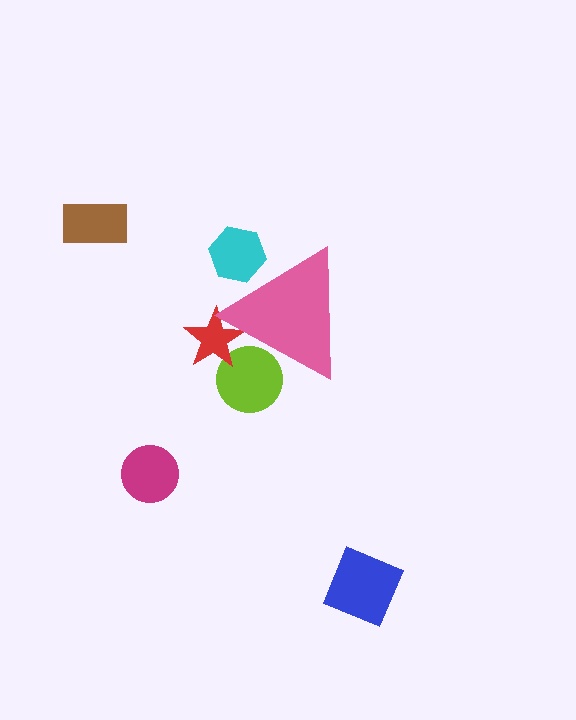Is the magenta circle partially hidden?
No, the magenta circle is fully visible.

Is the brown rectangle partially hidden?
No, the brown rectangle is fully visible.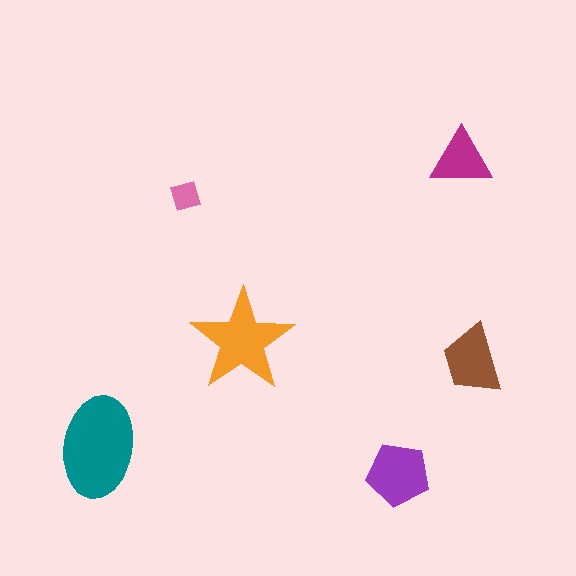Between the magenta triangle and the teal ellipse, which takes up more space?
The teal ellipse.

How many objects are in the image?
There are 6 objects in the image.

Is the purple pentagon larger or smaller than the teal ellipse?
Smaller.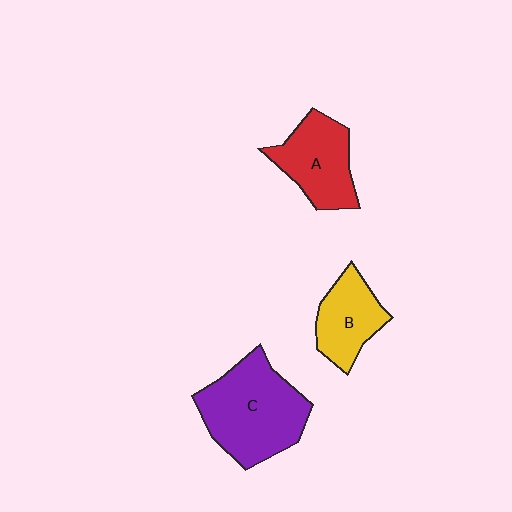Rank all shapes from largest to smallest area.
From largest to smallest: C (purple), A (red), B (yellow).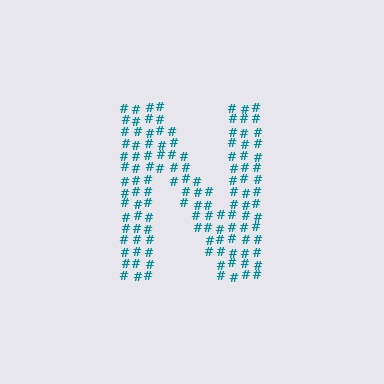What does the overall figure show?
The overall figure shows the letter N.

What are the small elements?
The small elements are hash symbols.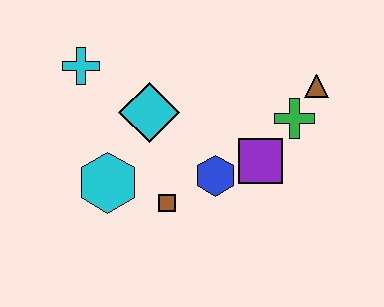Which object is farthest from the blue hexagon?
The cyan cross is farthest from the blue hexagon.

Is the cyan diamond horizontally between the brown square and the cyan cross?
Yes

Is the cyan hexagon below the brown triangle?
Yes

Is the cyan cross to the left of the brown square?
Yes